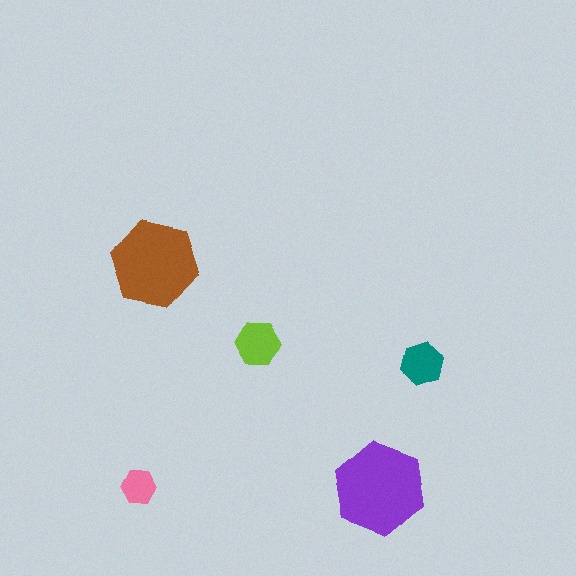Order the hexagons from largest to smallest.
the purple one, the brown one, the lime one, the teal one, the pink one.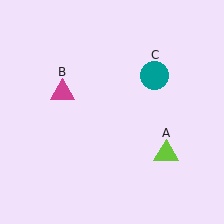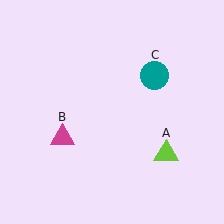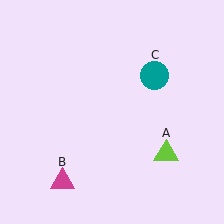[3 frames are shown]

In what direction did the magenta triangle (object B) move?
The magenta triangle (object B) moved down.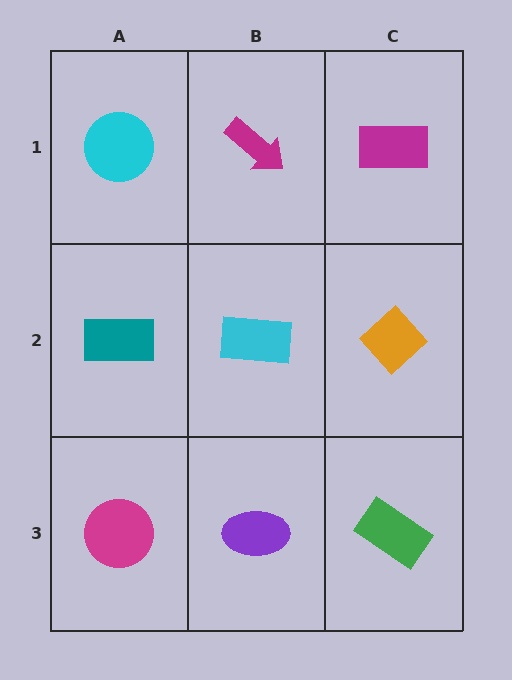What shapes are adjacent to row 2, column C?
A magenta rectangle (row 1, column C), a green rectangle (row 3, column C), a cyan rectangle (row 2, column B).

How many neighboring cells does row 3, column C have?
2.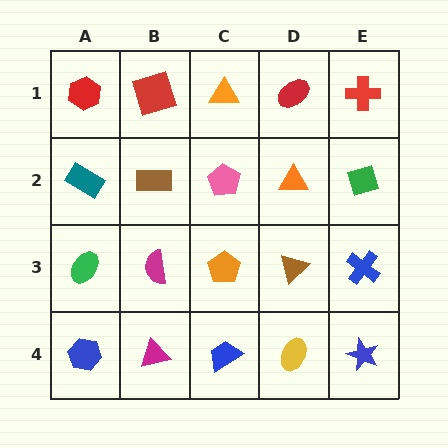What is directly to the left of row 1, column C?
A red square.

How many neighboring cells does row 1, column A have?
2.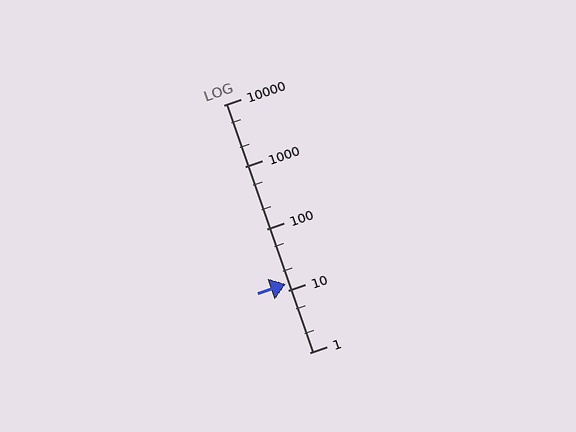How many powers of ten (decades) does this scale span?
The scale spans 4 decades, from 1 to 10000.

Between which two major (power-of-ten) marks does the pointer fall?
The pointer is between 10 and 100.